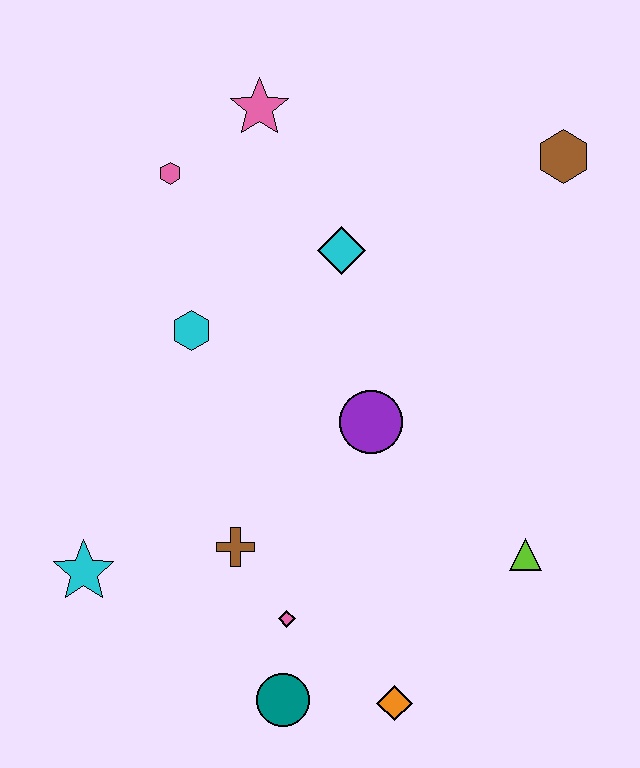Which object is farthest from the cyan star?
The brown hexagon is farthest from the cyan star.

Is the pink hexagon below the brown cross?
No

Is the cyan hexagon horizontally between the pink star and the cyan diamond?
No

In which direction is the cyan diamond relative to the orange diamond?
The cyan diamond is above the orange diamond.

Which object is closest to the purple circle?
The cyan diamond is closest to the purple circle.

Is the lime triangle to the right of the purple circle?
Yes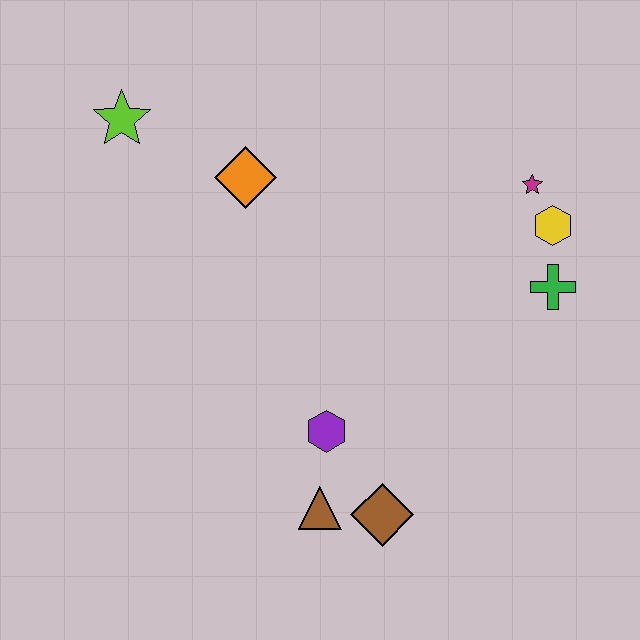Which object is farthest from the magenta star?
The lime star is farthest from the magenta star.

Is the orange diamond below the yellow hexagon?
No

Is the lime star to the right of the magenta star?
No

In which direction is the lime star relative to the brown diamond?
The lime star is above the brown diamond.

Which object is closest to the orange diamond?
The lime star is closest to the orange diamond.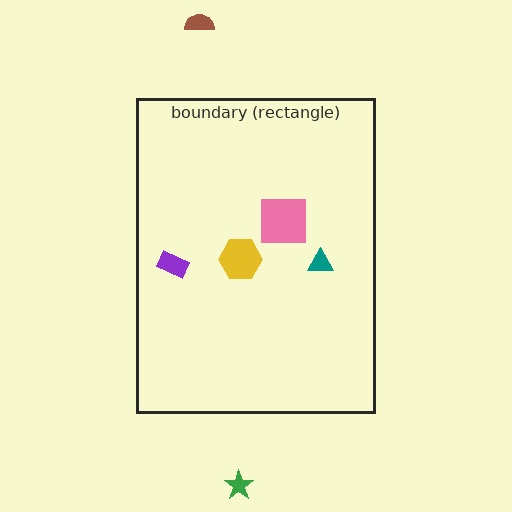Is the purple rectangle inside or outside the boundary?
Inside.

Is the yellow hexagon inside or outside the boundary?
Inside.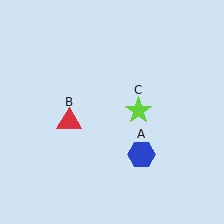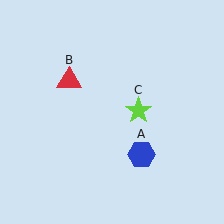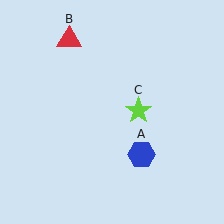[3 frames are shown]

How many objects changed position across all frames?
1 object changed position: red triangle (object B).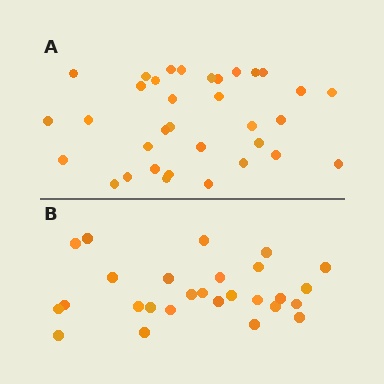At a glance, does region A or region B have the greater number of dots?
Region A (the top region) has more dots.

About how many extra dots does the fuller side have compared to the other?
Region A has roughly 8 or so more dots than region B.